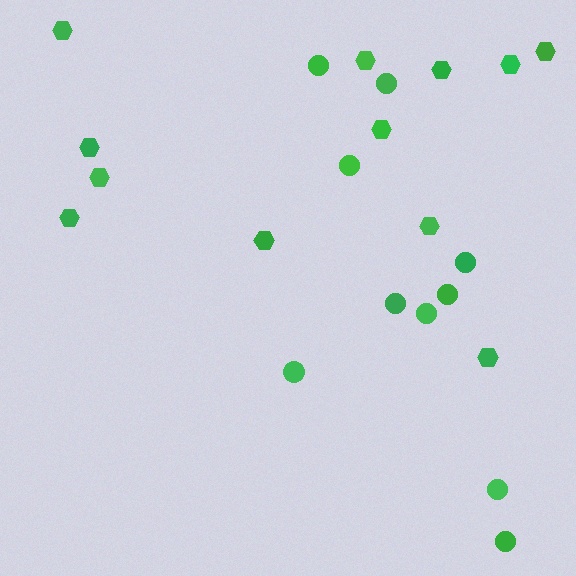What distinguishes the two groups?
There are 2 groups: one group of circles (10) and one group of hexagons (12).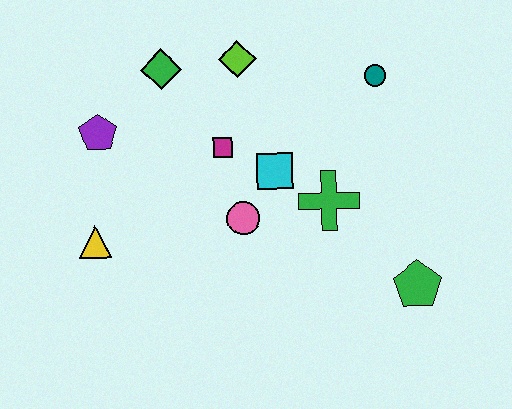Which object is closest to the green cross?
The cyan square is closest to the green cross.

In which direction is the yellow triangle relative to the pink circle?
The yellow triangle is to the left of the pink circle.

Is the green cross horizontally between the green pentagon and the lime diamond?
Yes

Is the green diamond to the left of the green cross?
Yes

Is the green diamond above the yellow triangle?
Yes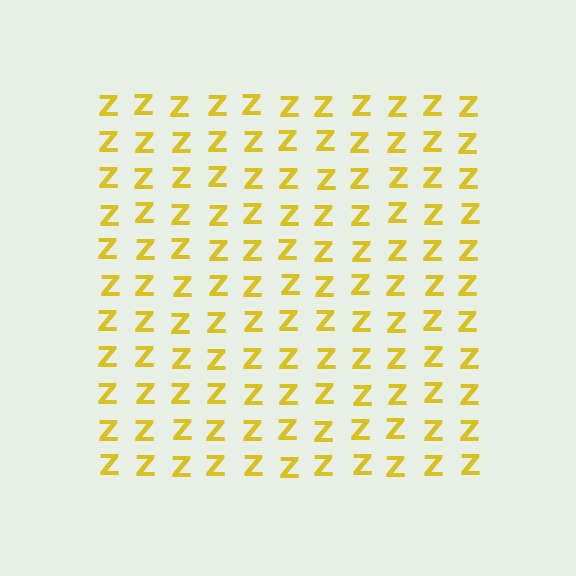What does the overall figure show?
The overall figure shows a square.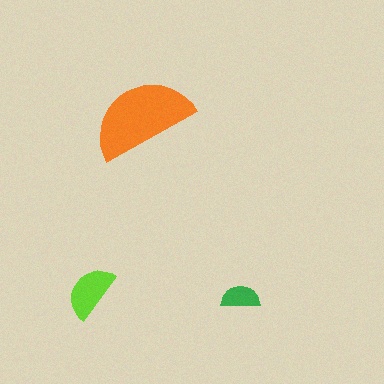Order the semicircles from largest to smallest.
the orange one, the lime one, the green one.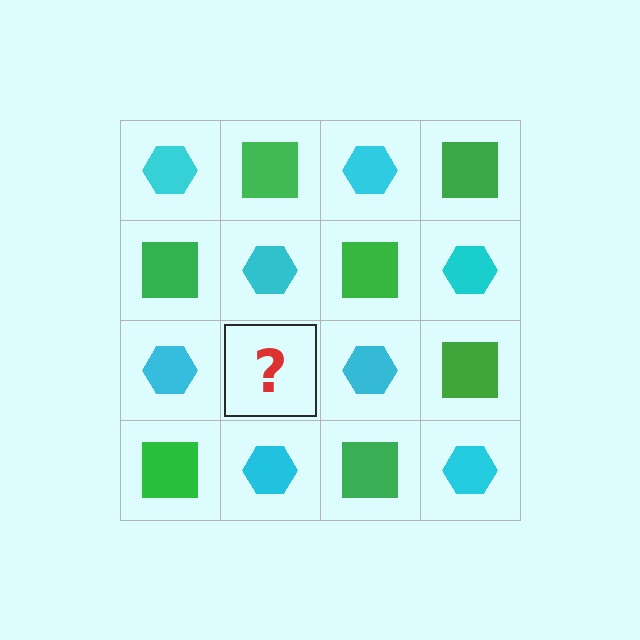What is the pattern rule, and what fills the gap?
The rule is that it alternates cyan hexagon and green square in a checkerboard pattern. The gap should be filled with a green square.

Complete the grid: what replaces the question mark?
The question mark should be replaced with a green square.